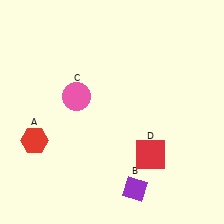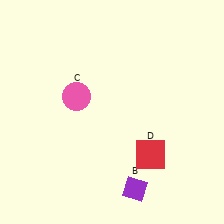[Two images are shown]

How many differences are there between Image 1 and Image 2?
There is 1 difference between the two images.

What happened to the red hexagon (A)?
The red hexagon (A) was removed in Image 2. It was in the bottom-left area of Image 1.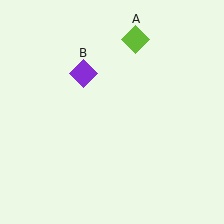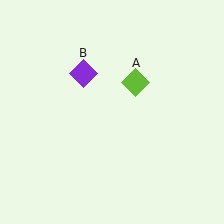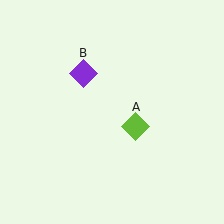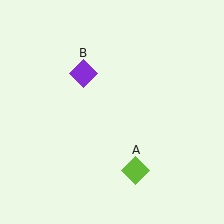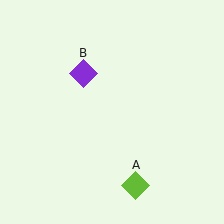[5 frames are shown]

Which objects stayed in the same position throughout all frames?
Purple diamond (object B) remained stationary.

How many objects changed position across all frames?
1 object changed position: lime diamond (object A).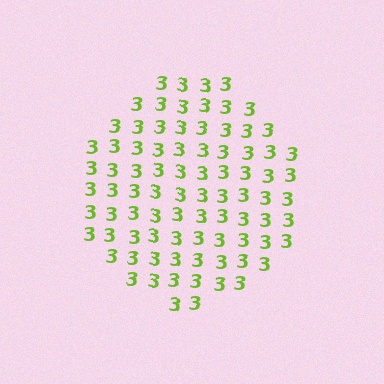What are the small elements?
The small elements are digit 3's.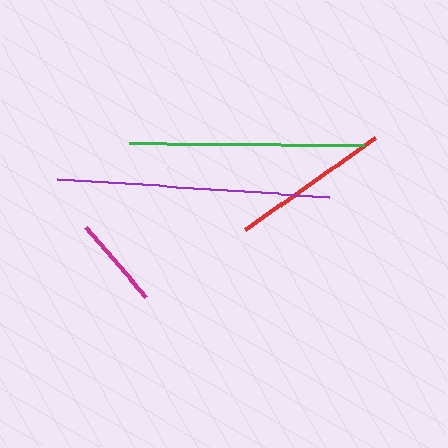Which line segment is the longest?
The purple line is the longest at approximately 272 pixels.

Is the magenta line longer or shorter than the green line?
The green line is longer than the magenta line.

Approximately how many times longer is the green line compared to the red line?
The green line is approximately 1.5 times the length of the red line.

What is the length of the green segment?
The green segment is approximately 235 pixels long.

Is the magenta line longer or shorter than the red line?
The red line is longer than the magenta line.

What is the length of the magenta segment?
The magenta segment is approximately 93 pixels long.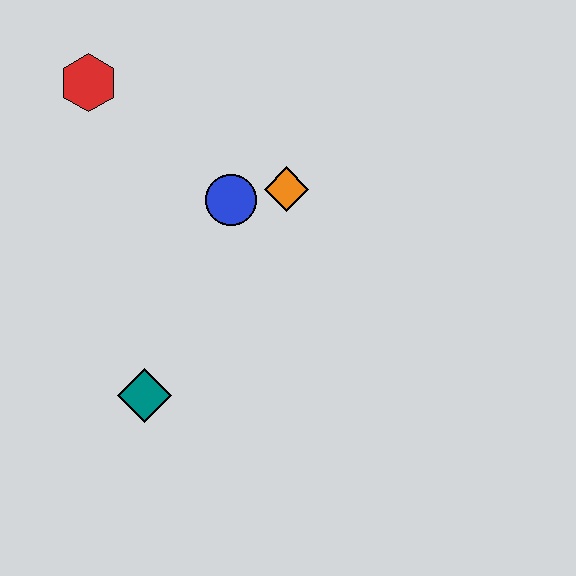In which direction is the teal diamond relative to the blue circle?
The teal diamond is below the blue circle.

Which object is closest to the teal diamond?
The blue circle is closest to the teal diamond.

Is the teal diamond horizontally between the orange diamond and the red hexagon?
Yes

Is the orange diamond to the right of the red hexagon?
Yes